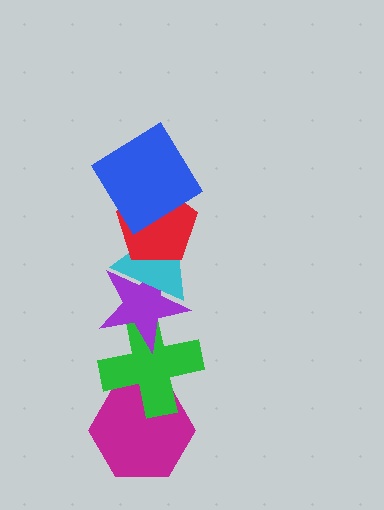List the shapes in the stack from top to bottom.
From top to bottom: the blue diamond, the red pentagon, the cyan triangle, the purple star, the green cross, the magenta hexagon.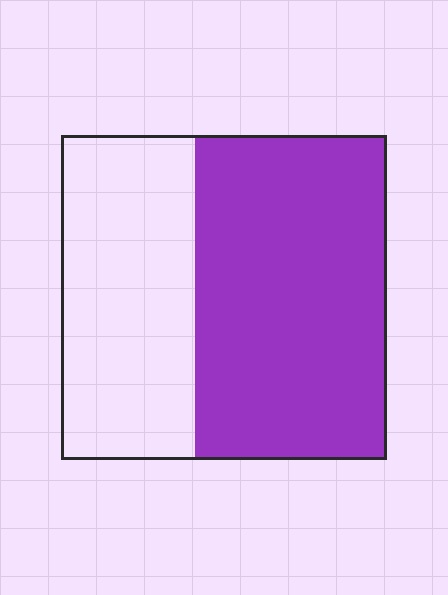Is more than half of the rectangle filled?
Yes.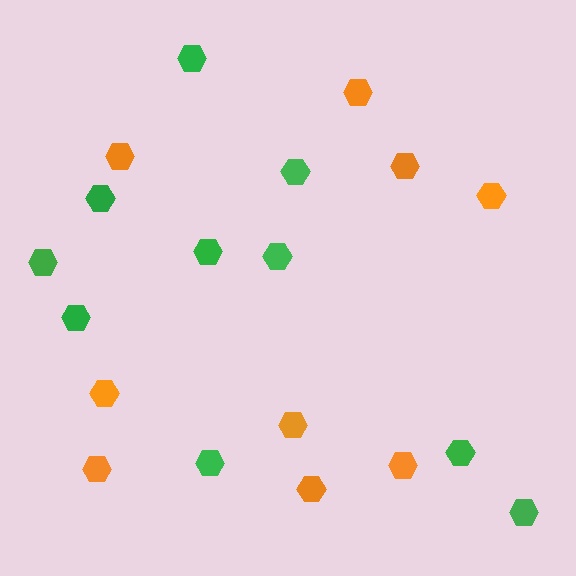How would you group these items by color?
There are 2 groups: one group of green hexagons (10) and one group of orange hexagons (9).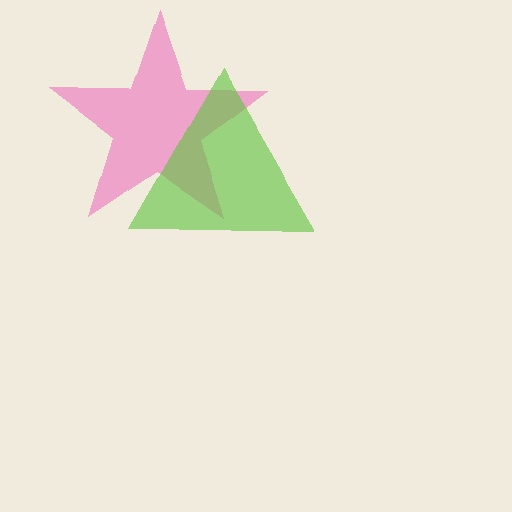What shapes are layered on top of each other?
The layered shapes are: a pink star, a lime triangle.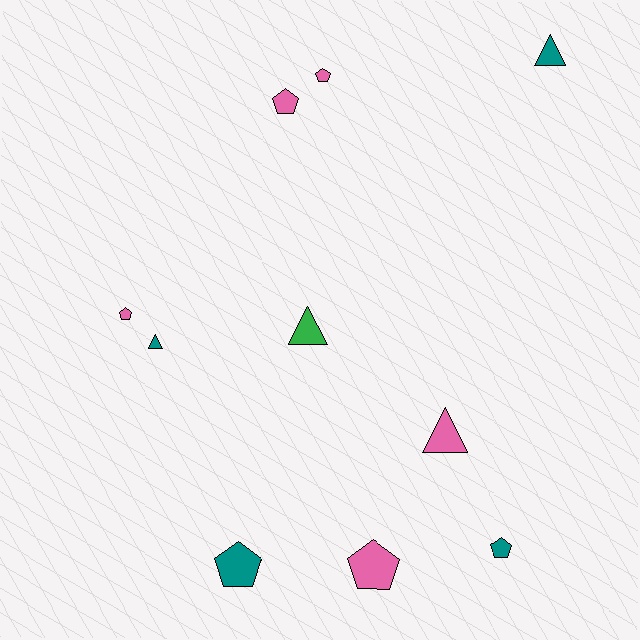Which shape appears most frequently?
Pentagon, with 6 objects.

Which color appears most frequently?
Pink, with 5 objects.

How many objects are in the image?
There are 10 objects.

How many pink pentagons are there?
There are 4 pink pentagons.